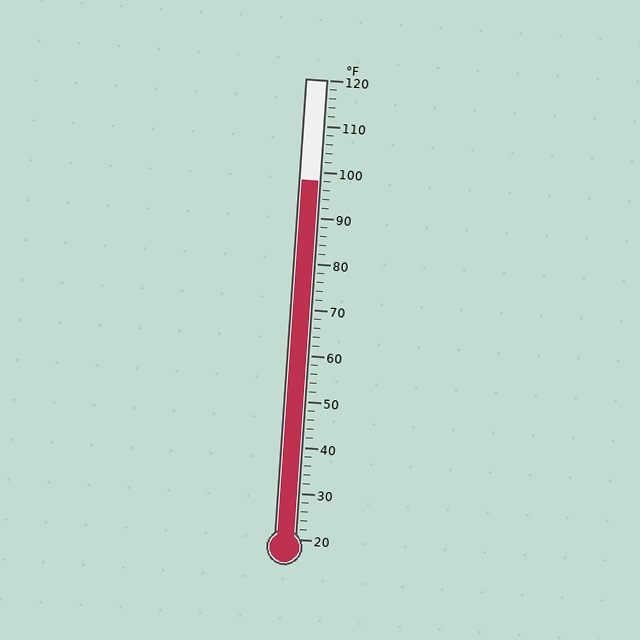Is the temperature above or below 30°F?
The temperature is above 30°F.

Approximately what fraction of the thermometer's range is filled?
The thermometer is filled to approximately 80% of its range.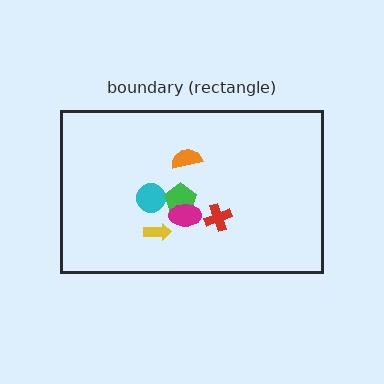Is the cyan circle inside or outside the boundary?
Inside.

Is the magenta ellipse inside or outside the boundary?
Inside.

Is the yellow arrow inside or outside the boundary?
Inside.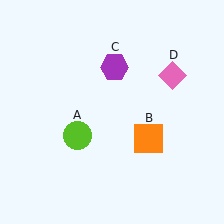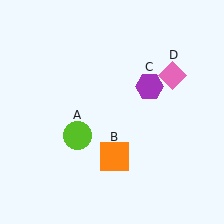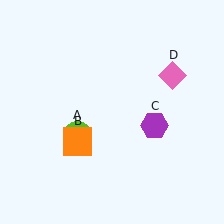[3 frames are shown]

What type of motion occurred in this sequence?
The orange square (object B), purple hexagon (object C) rotated clockwise around the center of the scene.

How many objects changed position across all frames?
2 objects changed position: orange square (object B), purple hexagon (object C).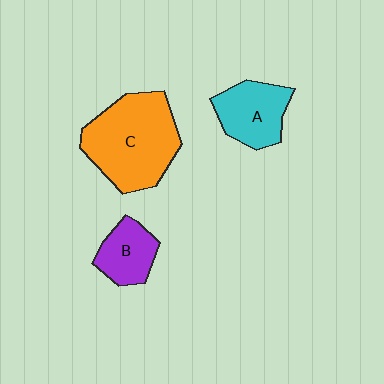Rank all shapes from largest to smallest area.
From largest to smallest: C (orange), A (cyan), B (purple).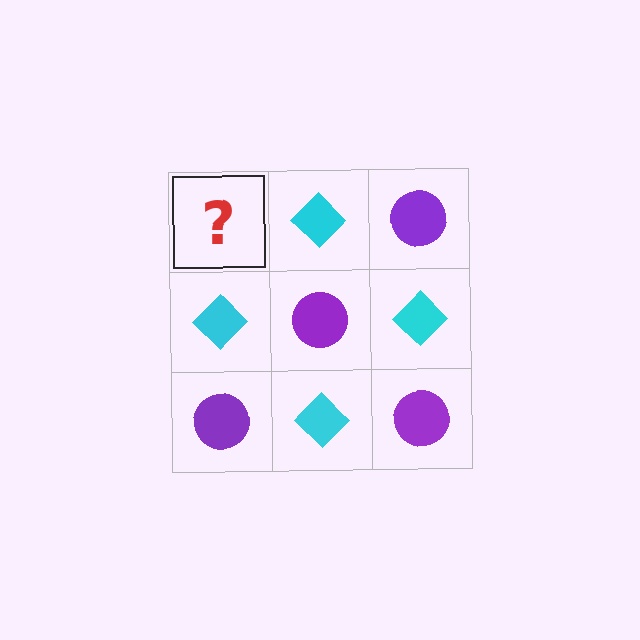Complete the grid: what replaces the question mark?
The question mark should be replaced with a purple circle.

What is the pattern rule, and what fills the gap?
The rule is that it alternates purple circle and cyan diamond in a checkerboard pattern. The gap should be filled with a purple circle.